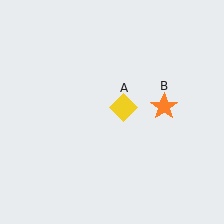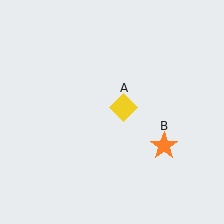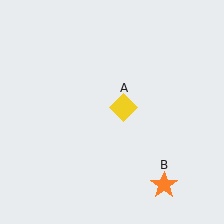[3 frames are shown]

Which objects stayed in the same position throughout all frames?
Yellow diamond (object A) remained stationary.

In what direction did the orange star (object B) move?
The orange star (object B) moved down.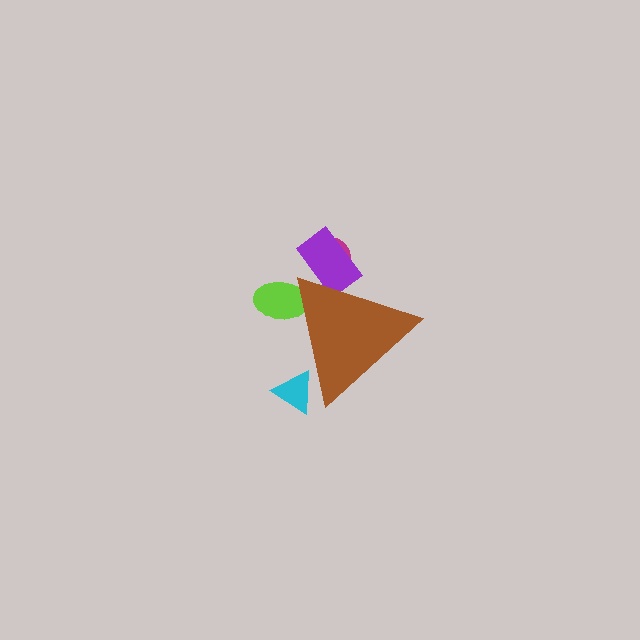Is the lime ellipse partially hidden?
Yes, the lime ellipse is partially hidden behind the brown triangle.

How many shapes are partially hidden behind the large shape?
4 shapes are partially hidden.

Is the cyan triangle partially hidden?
Yes, the cyan triangle is partially hidden behind the brown triangle.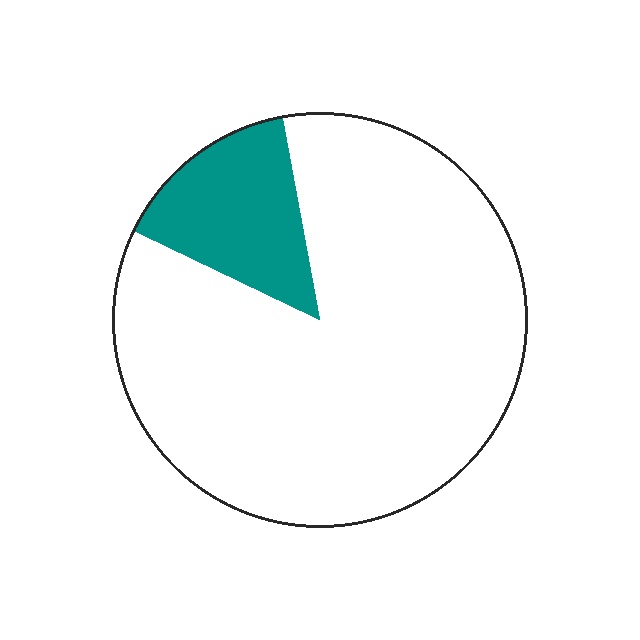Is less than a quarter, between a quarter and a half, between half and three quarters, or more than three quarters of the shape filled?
Less than a quarter.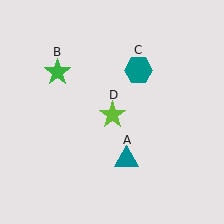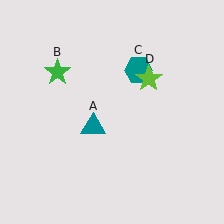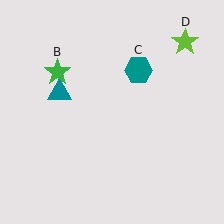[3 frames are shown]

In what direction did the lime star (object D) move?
The lime star (object D) moved up and to the right.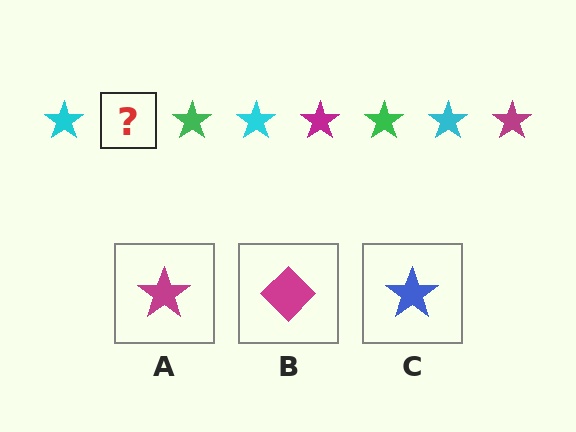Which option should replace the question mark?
Option A.